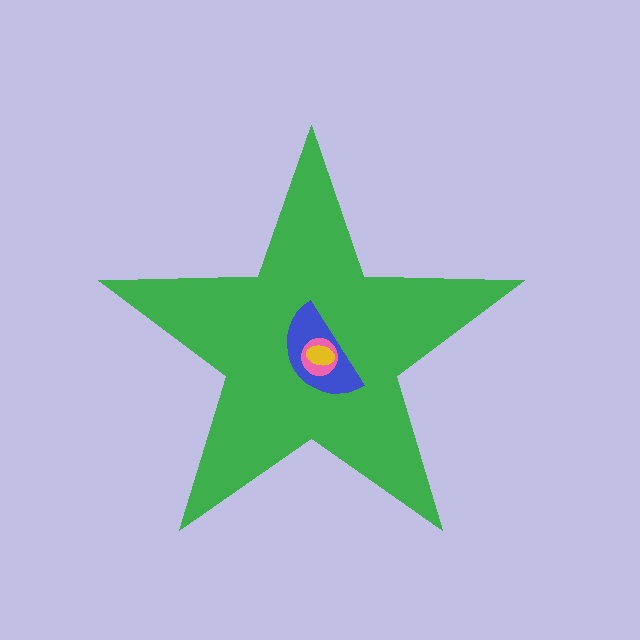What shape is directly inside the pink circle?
The yellow ellipse.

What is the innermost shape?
The yellow ellipse.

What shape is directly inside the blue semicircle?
The pink circle.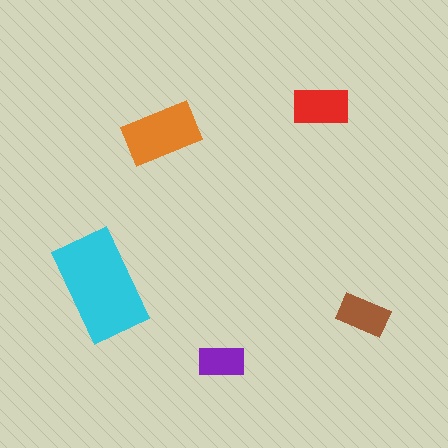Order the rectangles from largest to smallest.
the cyan one, the orange one, the red one, the brown one, the purple one.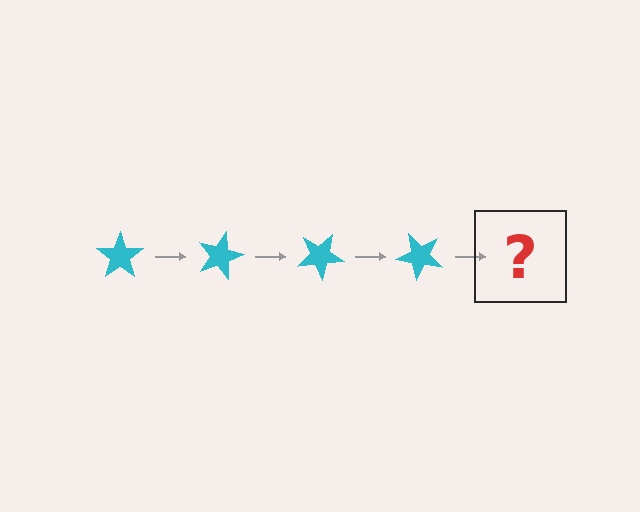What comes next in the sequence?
The next element should be a cyan star rotated 60 degrees.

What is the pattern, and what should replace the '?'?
The pattern is that the star rotates 15 degrees each step. The '?' should be a cyan star rotated 60 degrees.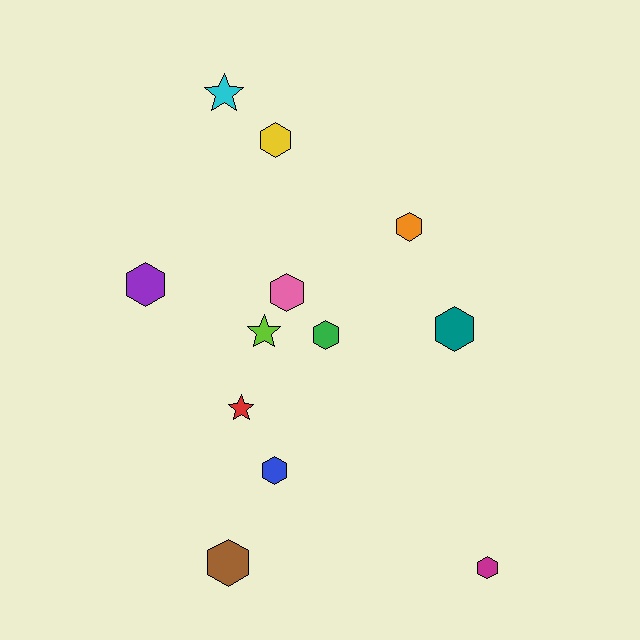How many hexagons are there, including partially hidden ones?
There are 9 hexagons.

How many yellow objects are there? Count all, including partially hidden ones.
There is 1 yellow object.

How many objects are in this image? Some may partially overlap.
There are 12 objects.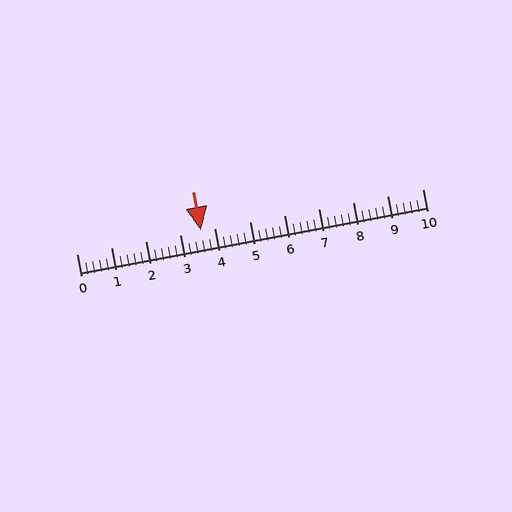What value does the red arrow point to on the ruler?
The red arrow points to approximately 3.6.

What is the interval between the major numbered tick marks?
The major tick marks are spaced 1 units apart.